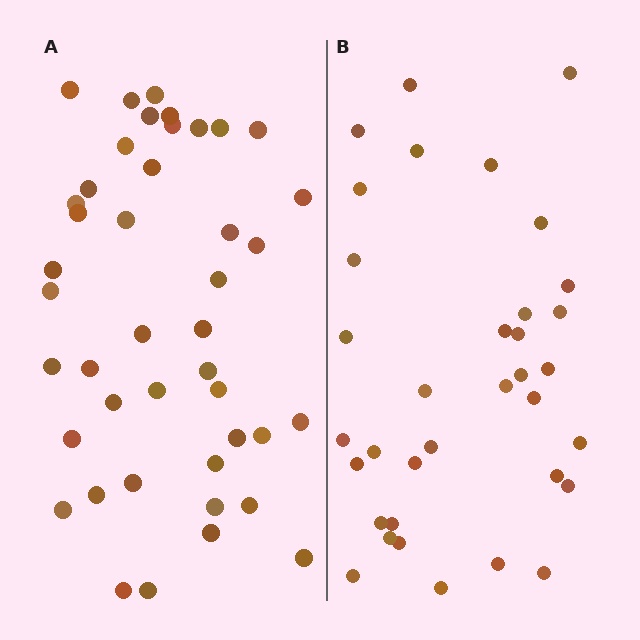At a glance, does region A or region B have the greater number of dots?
Region A (the left region) has more dots.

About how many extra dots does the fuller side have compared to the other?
Region A has roughly 8 or so more dots than region B.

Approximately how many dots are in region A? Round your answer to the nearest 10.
About 40 dots. (The exact count is 43, which rounds to 40.)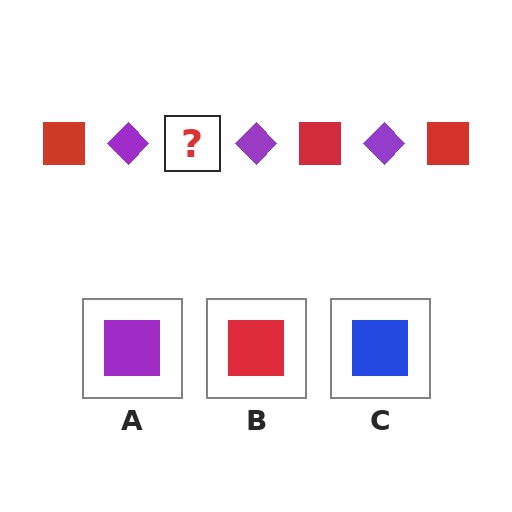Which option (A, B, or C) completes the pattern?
B.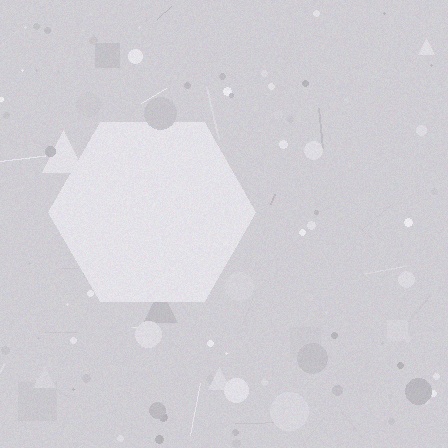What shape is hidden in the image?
A hexagon is hidden in the image.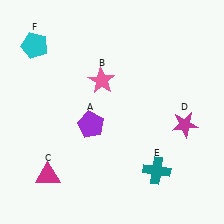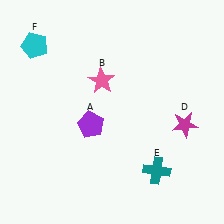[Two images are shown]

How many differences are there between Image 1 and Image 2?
There is 1 difference between the two images.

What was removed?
The magenta triangle (C) was removed in Image 2.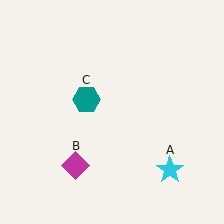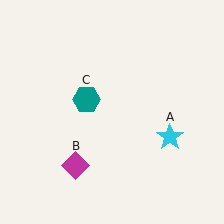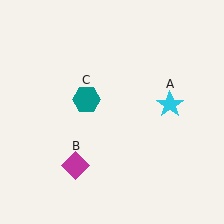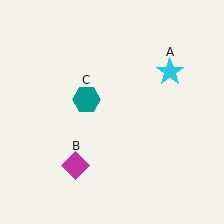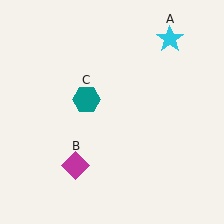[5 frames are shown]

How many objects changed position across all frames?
1 object changed position: cyan star (object A).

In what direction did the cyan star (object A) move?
The cyan star (object A) moved up.